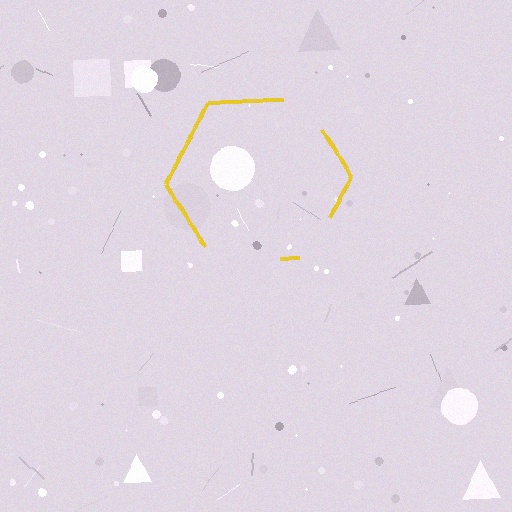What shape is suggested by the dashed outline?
The dashed outline suggests a hexagon.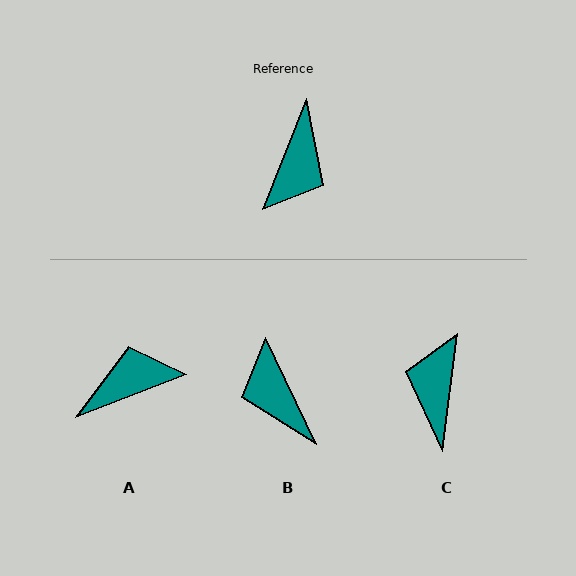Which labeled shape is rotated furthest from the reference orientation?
C, about 166 degrees away.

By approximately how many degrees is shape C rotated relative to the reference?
Approximately 166 degrees clockwise.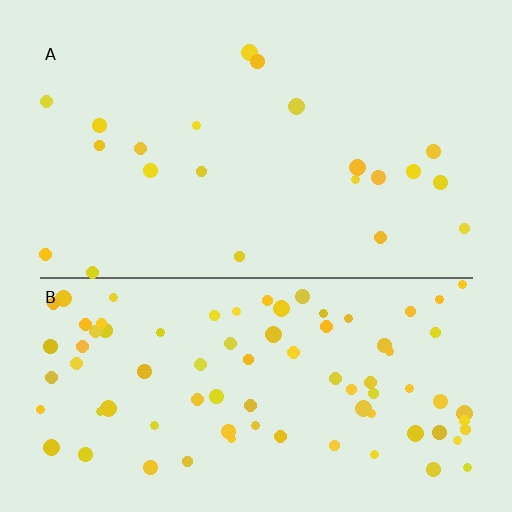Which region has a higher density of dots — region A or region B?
B (the bottom).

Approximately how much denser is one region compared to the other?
Approximately 3.8× — region B over region A.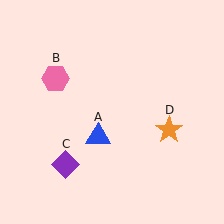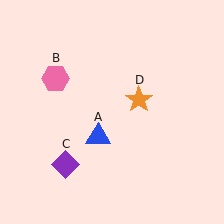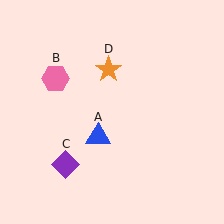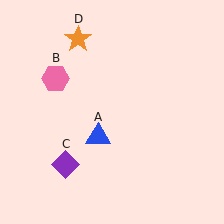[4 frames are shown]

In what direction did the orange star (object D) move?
The orange star (object D) moved up and to the left.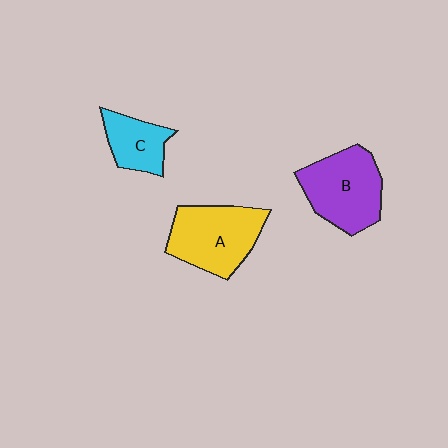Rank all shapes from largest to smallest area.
From largest to smallest: A (yellow), B (purple), C (cyan).